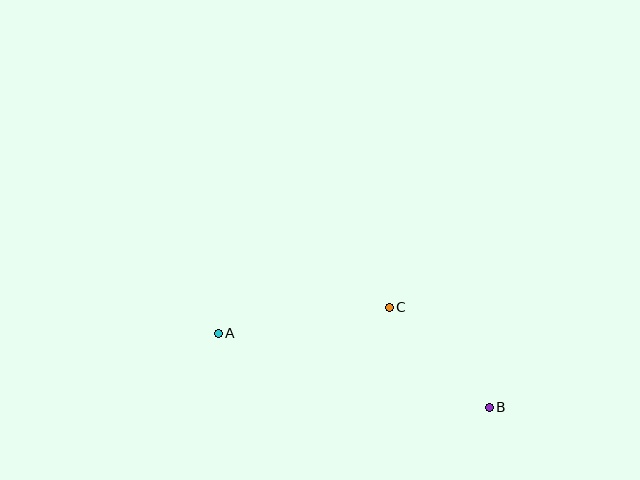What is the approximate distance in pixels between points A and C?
The distance between A and C is approximately 173 pixels.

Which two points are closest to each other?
Points B and C are closest to each other.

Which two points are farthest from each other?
Points A and B are farthest from each other.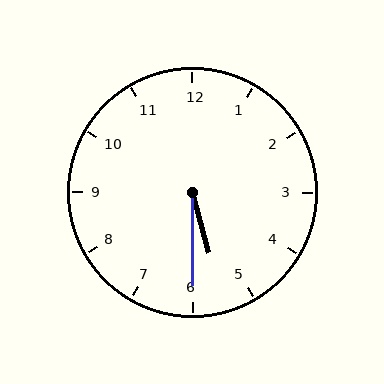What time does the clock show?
5:30.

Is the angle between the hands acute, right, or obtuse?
It is acute.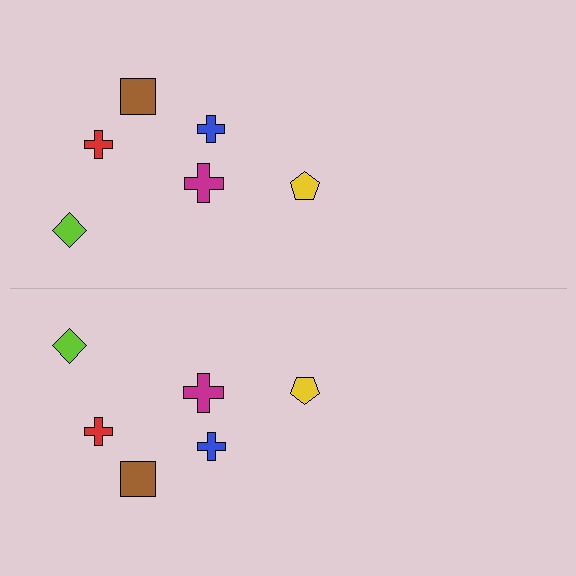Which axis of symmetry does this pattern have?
The pattern has a horizontal axis of symmetry running through the center of the image.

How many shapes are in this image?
There are 12 shapes in this image.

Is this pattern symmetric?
Yes, this pattern has bilateral (reflection) symmetry.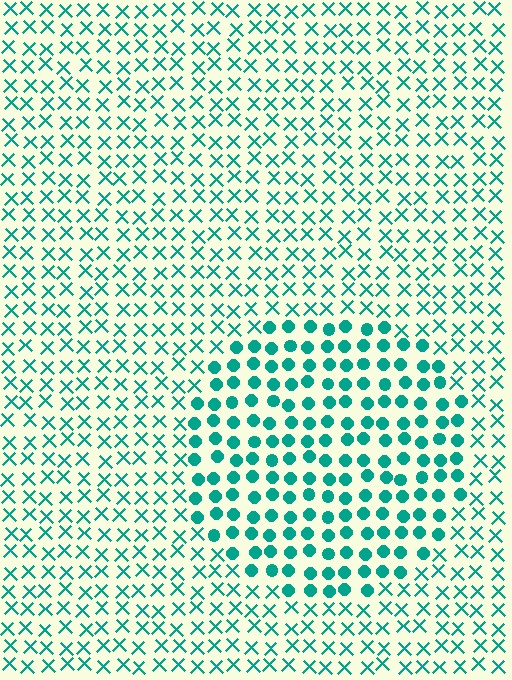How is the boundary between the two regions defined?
The boundary is defined by a change in element shape: circles inside vs. X marks outside. All elements share the same color and spacing.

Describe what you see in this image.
The image is filled with small teal elements arranged in a uniform grid. A circle-shaped region contains circles, while the surrounding area contains X marks. The boundary is defined purely by the change in element shape.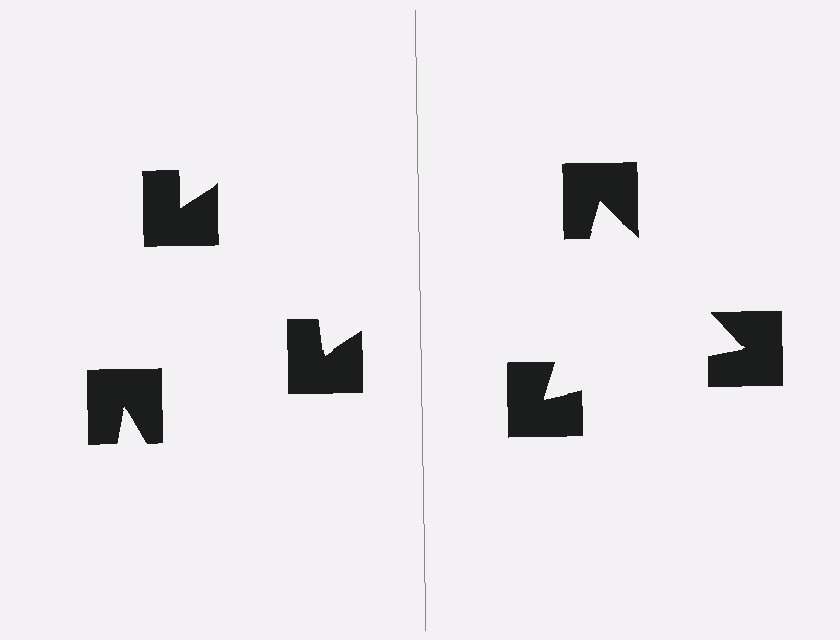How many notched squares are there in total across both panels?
6 — 3 on each side.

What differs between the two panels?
The notched squares are positioned identically on both sides; only the wedge orientations differ. On the right they align to a triangle; on the left they are misaligned.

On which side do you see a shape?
An illusory triangle appears on the right side. On the left side the wedge cuts are rotated, so no coherent shape forms.